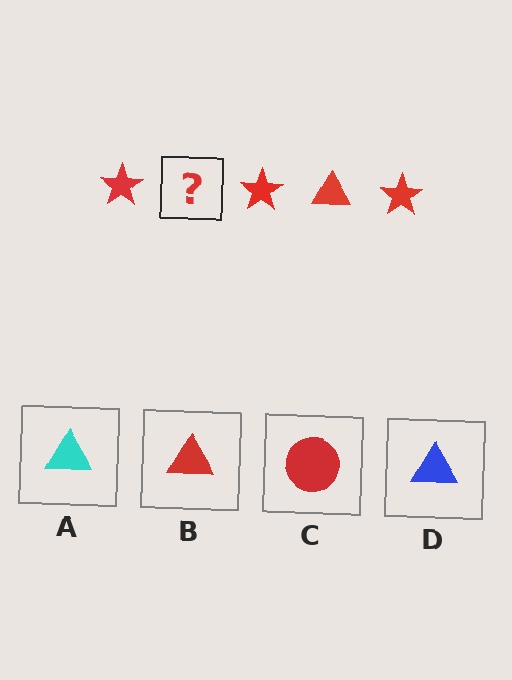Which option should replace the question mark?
Option B.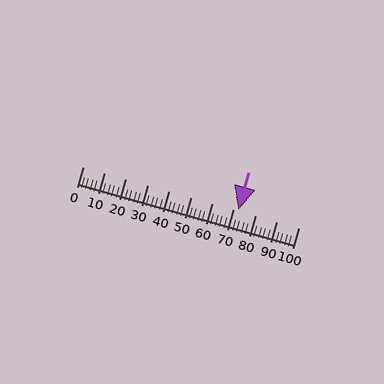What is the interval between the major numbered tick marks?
The major tick marks are spaced 10 units apart.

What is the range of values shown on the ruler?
The ruler shows values from 0 to 100.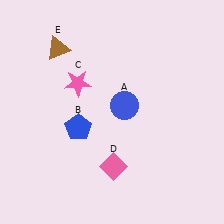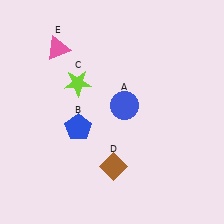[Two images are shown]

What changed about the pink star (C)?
In Image 1, C is pink. In Image 2, it changed to lime.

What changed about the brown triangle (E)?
In Image 1, E is brown. In Image 2, it changed to pink.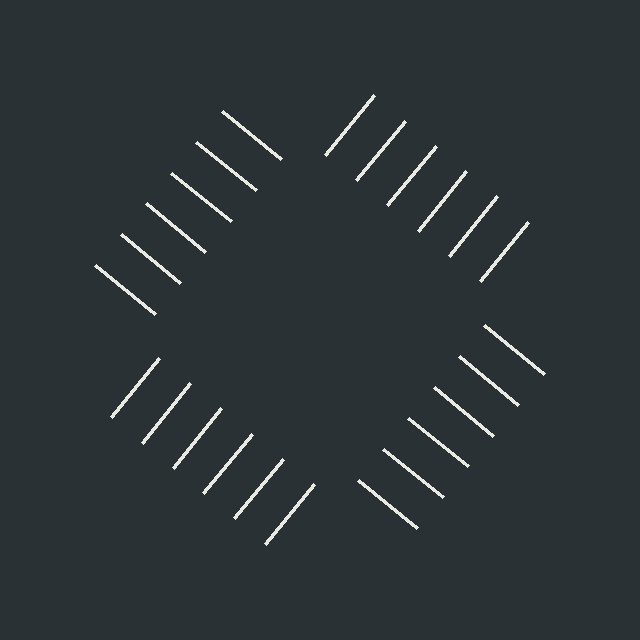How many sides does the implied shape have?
4 sides — the line-ends trace a square.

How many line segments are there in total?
24 — 6 along each of the 4 edges.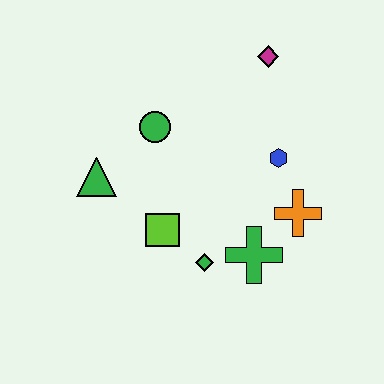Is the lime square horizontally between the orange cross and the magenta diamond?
No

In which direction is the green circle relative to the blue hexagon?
The green circle is to the left of the blue hexagon.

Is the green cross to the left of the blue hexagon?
Yes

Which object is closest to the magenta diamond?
The blue hexagon is closest to the magenta diamond.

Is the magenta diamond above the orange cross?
Yes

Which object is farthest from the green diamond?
The magenta diamond is farthest from the green diamond.